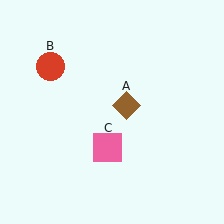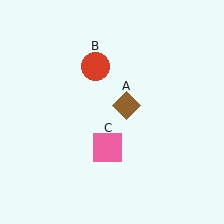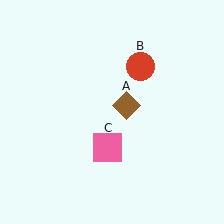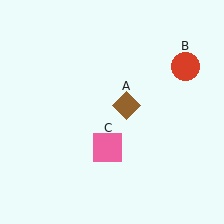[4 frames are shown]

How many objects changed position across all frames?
1 object changed position: red circle (object B).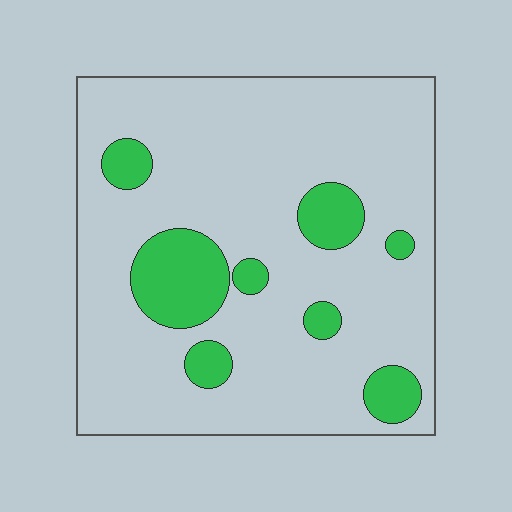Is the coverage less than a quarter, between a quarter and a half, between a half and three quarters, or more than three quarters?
Less than a quarter.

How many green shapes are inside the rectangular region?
8.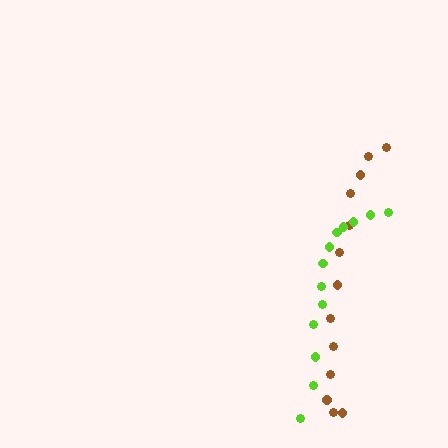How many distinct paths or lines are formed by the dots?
There are 2 distinct paths.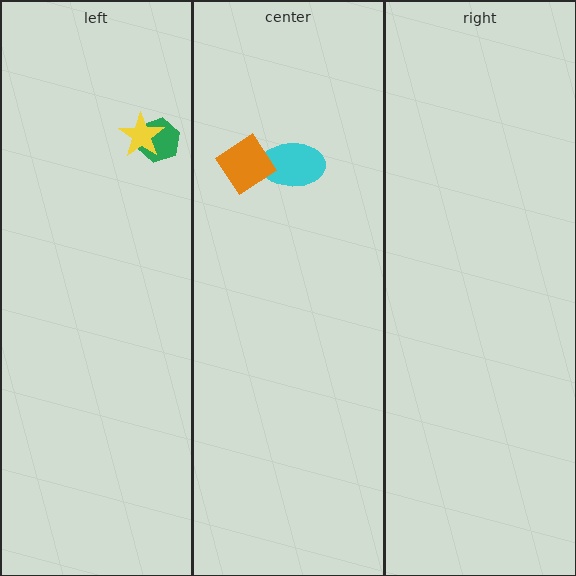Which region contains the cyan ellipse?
The center region.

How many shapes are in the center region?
2.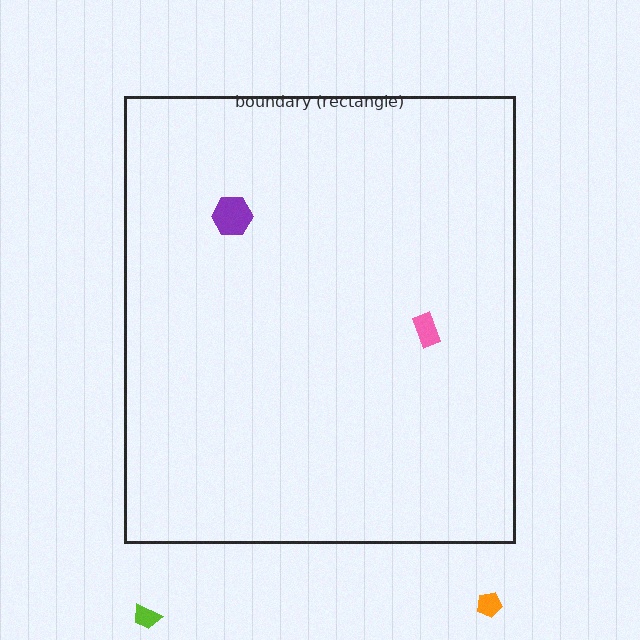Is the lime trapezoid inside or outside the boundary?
Outside.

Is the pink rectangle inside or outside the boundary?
Inside.